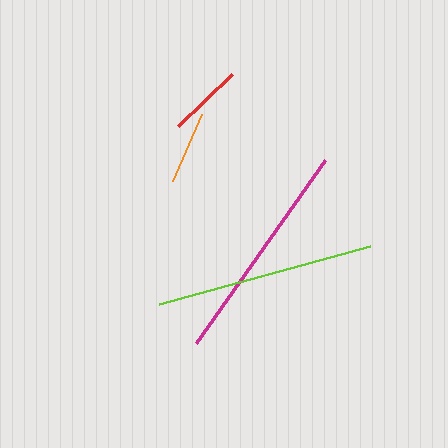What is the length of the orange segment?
The orange segment is approximately 74 pixels long.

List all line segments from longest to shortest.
From longest to shortest: magenta, lime, red, orange.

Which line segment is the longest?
The magenta line is the longest at approximately 223 pixels.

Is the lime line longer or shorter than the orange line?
The lime line is longer than the orange line.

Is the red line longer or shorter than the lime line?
The lime line is longer than the red line.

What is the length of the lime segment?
The lime segment is approximately 219 pixels long.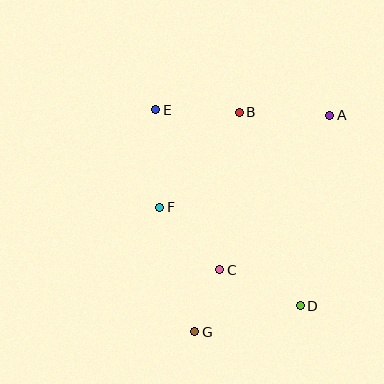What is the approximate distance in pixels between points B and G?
The distance between B and G is approximately 224 pixels.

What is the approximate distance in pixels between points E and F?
The distance between E and F is approximately 98 pixels.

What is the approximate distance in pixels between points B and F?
The distance between B and F is approximately 123 pixels.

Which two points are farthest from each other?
Points A and G are farthest from each other.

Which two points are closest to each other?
Points C and G are closest to each other.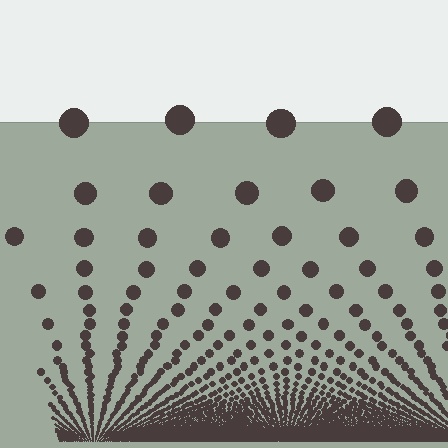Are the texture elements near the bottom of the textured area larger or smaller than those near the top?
Smaller. The gradient is inverted — elements near the bottom are smaller and denser.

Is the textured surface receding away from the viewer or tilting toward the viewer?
The surface appears to tilt toward the viewer. Texture elements get larger and sparser toward the top.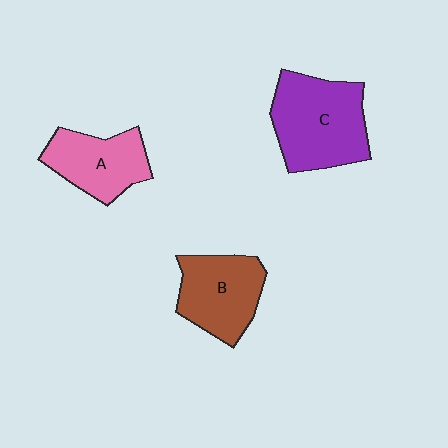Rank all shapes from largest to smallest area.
From largest to smallest: C (purple), B (brown), A (pink).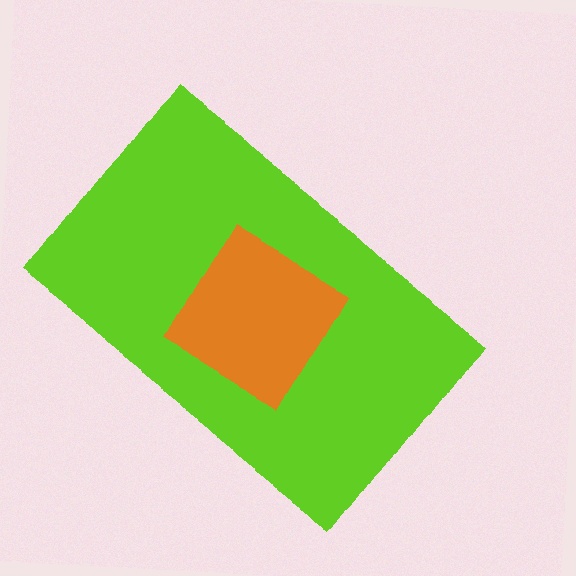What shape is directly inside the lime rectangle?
The orange diamond.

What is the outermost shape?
The lime rectangle.